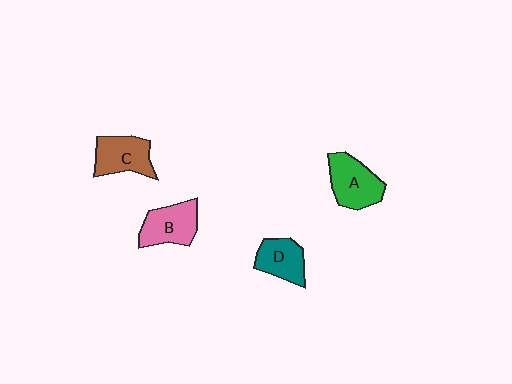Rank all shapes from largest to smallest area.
From largest to smallest: A (green), B (pink), C (brown), D (teal).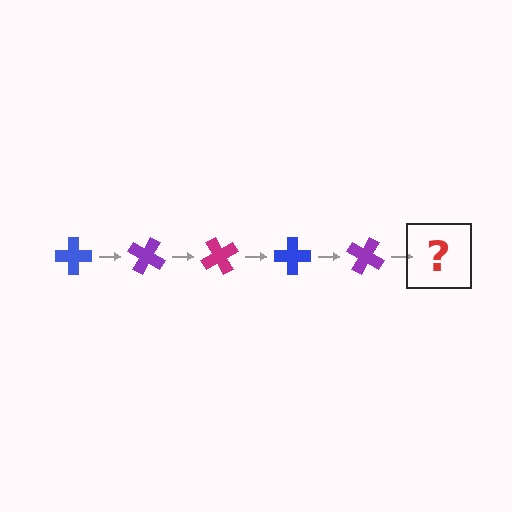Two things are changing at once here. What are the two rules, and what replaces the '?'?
The two rules are that it rotates 30 degrees each step and the color cycles through blue, purple, and magenta. The '?' should be a magenta cross, rotated 150 degrees from the start.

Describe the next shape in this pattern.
It should be a magenta cross, rotated 150 degrees from the start.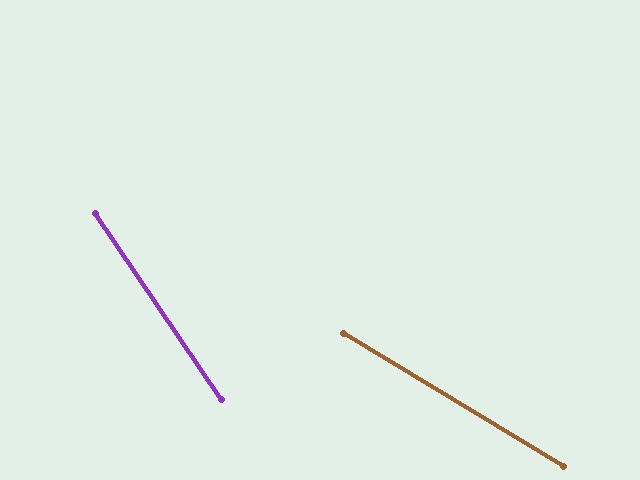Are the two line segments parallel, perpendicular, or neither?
Neither parallel nor perpendicular — they differ by about 25°.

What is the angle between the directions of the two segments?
Approximately 25 degrees.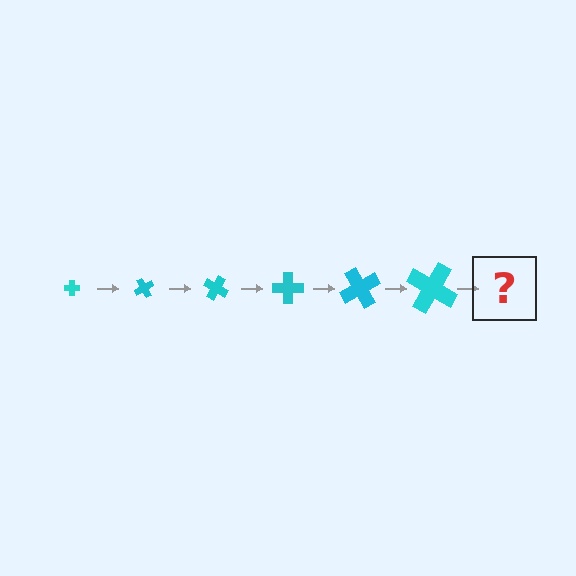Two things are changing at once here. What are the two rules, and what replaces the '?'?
The two rules are that the cross grows larger each step and it rotates 60 degrees each step. The '?' should be a cross, larger than the previous one and rotated 360 degrees from the start.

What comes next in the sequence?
The next element should be a cross, larger than the previous one and rotated 360 degrees from the start.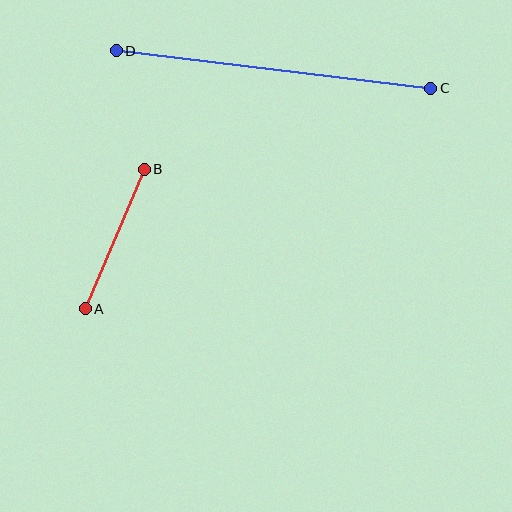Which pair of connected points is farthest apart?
Points C and D are farthest apart.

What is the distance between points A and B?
The distance is approximately 151 pixels.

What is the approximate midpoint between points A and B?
The midpoint is at approximately (115, 239) pixels.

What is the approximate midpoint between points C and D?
The midpoint is at approximately (273, 70) pixels.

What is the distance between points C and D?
The distance is approximately 317 pixels.